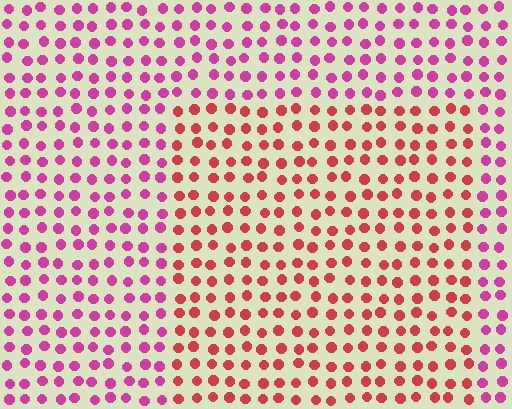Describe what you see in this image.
The image is filled with small magenta elements in a uniform arrangement. A rectangle-shaped region is visible where the elements are tinted to a slightly different hue, forming a subtle color boundary.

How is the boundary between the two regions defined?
The boundary is defined purely by a slight shift in hue (about 38 degrees). Spacing, size, and orientation are identical on both sides.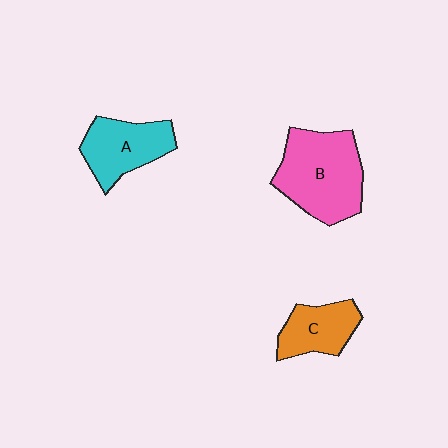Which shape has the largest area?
Shape B (pink).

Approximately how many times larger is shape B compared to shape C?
Approximately 1.8 times.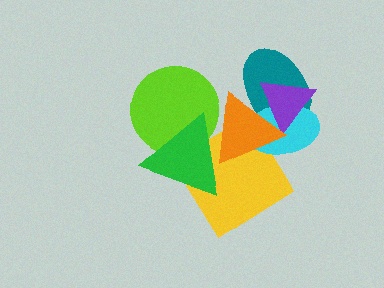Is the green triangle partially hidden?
No, no other shape covers it.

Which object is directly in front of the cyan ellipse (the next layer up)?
The purple triangle is directly in front of the cyan ellipse.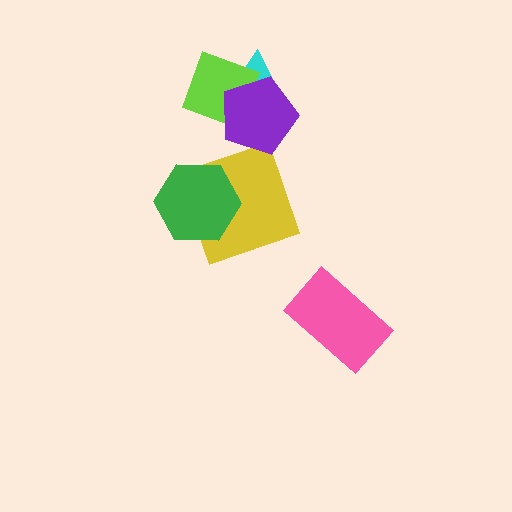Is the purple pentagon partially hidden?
No, no other shape covers it.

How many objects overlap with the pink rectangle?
0 objects overlap with the pink rectangle.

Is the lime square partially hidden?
Yes, it is partially covered by another shape.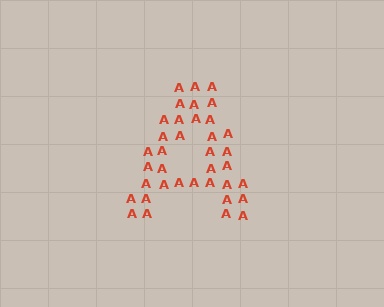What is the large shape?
The large shape is the letter A.